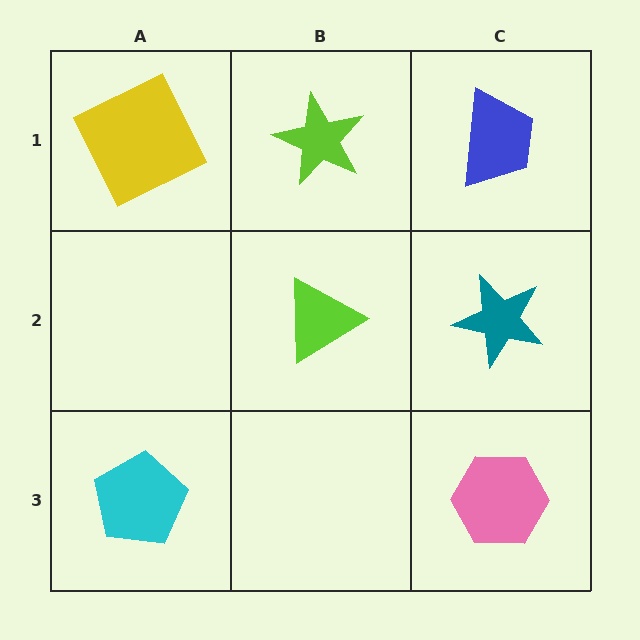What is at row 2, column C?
A teal star.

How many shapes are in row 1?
3 shapes.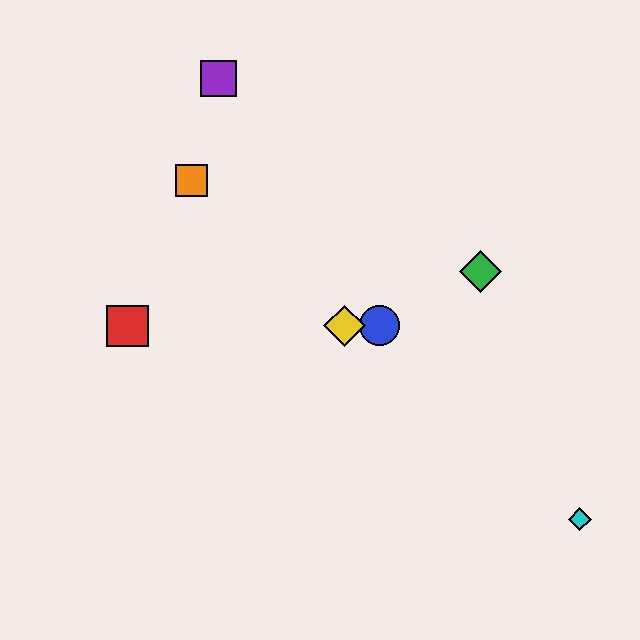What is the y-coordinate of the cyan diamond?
The cyan diamond is at y≈519.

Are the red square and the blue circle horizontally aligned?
Yes, both are at y≈326.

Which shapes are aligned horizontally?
The red square, the blue circle, the yellow diamond are aligned horizontally.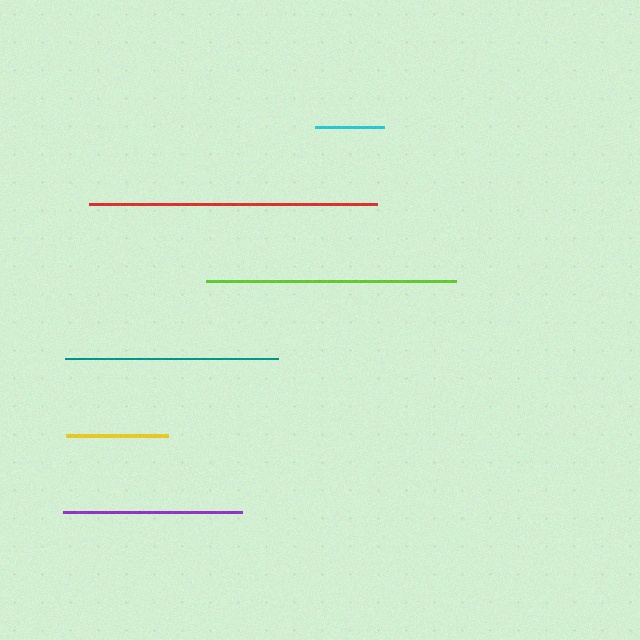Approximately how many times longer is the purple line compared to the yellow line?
The purple line is approximately 1.8 times the length of the yellow line.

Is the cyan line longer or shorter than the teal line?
The teal line is longer than the cyan line.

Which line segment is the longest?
The red line is the longest at approximately 289 pixels.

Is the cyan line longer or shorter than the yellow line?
The yellow line is longer than the cyan line.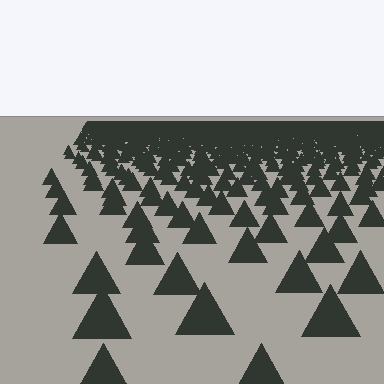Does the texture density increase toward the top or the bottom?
Density increases toward the top.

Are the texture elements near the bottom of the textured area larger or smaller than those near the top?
Larger. Near the bottom, elements are closer to the viewer and appear at a bigger on-screen size.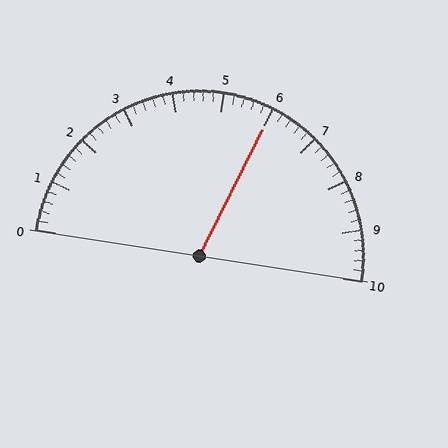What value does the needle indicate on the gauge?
The needle indicates approximately 6.0.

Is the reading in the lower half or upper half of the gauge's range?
The reading is in the upper half of the range (0 to 10).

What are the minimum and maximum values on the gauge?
The gauge ranges from 0 to 10.